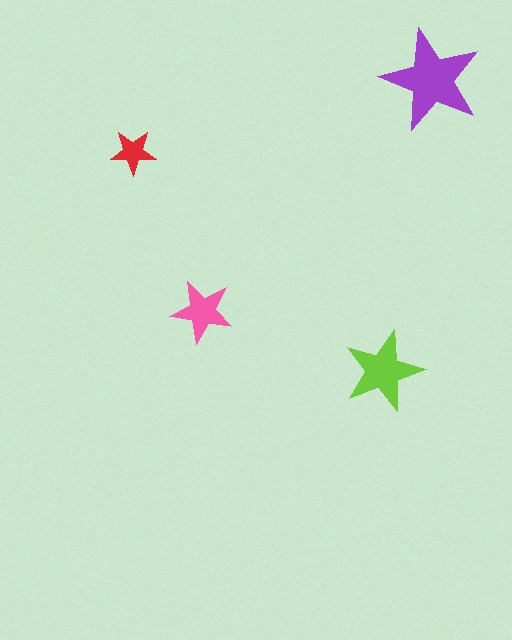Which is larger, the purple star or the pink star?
The purple one.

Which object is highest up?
The purple star is topmost.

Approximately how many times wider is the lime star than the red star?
About 2 times wider.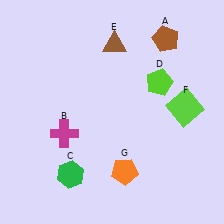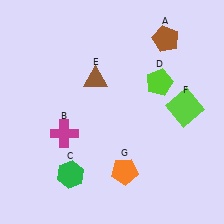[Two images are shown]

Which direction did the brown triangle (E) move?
The brown triangle (E) moved down.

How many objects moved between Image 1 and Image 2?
1 object moved between the two images.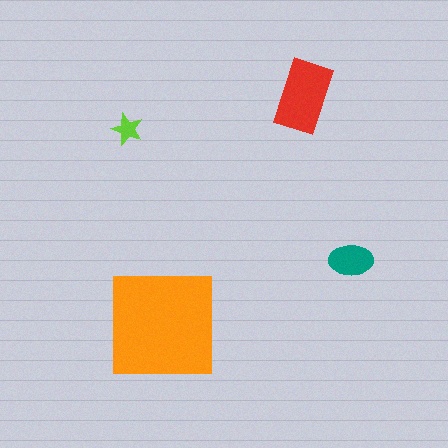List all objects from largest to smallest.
The orange square, the red rectangle, the teal ellipse, the lime star.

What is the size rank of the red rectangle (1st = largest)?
2nd.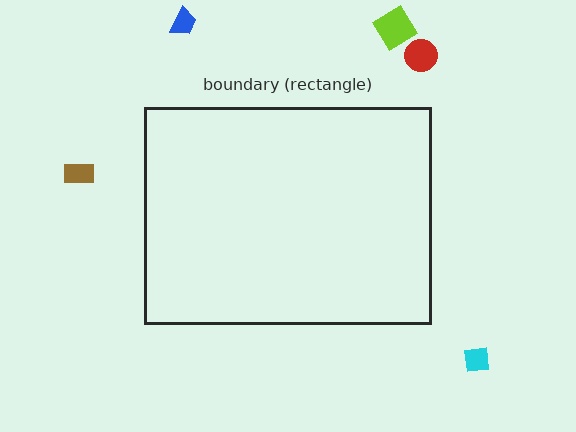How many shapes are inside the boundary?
0 inside, 5 outside.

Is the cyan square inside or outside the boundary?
Outside.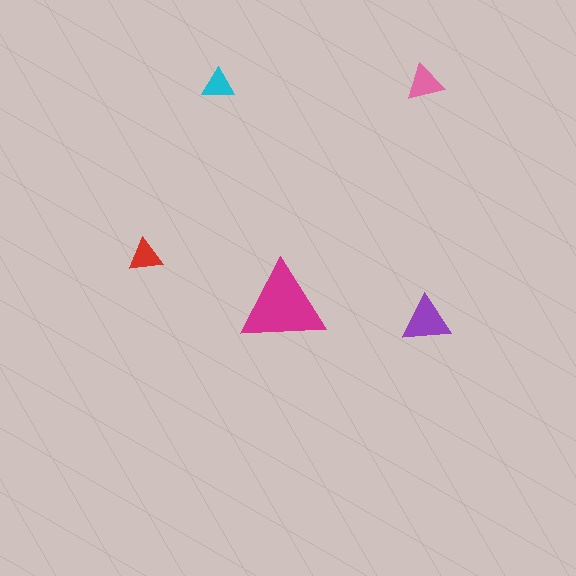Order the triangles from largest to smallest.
the magenta one, the purple one, the pink one, the red one, the cyan one.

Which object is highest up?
The pink triangle is topmost.